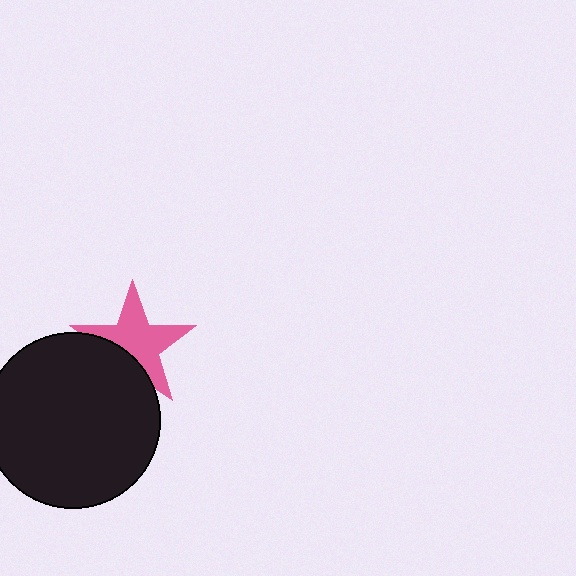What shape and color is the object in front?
The object in front is a black circle.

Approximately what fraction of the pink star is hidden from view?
Roughly 32% of the pink star is hidden behind the black circle.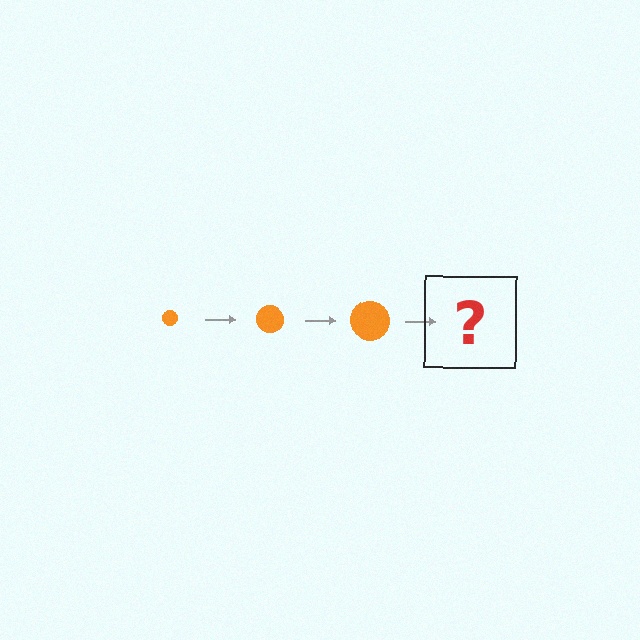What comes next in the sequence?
The next element should be an orange circle, larger than the previous one.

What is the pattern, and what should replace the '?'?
The pattern is that the circle gets progressively larger each step. The '?' should be an orange circle, larger than the previous one.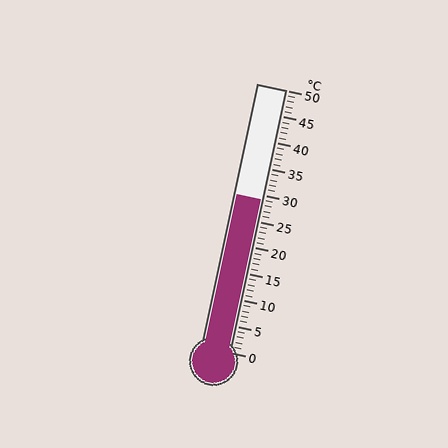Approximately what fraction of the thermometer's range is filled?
The thermometer is filled to approximately 60% of its range.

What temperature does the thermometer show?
The thermometer shows approximately 29°C.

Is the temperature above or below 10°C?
The temperature is above 10°C.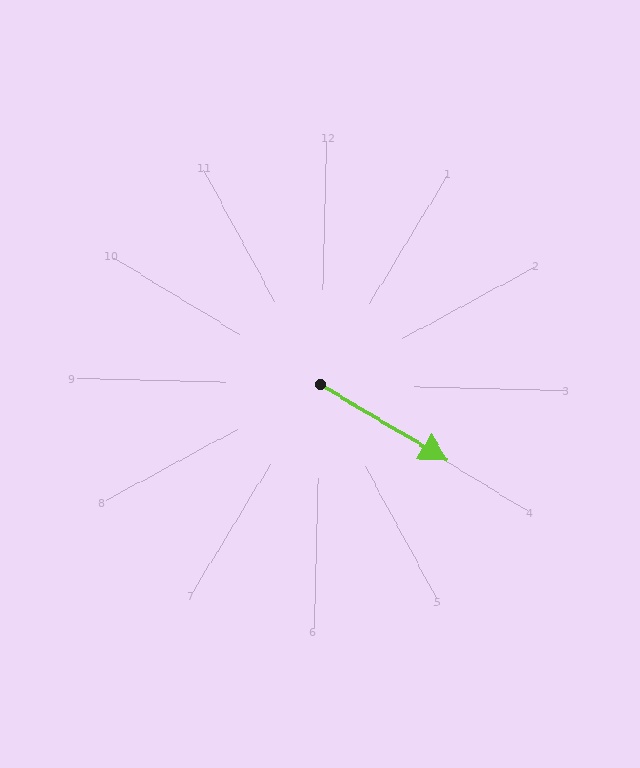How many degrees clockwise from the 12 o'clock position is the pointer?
Approximately 119 degrees.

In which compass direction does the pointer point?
Southeast.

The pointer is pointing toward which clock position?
Roughly 4 o'clock.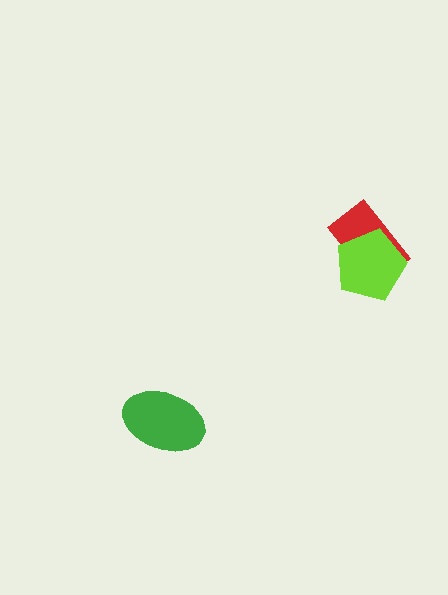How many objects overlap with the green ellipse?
0 objects overlap with the green ellipse.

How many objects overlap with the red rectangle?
1 object overlaps with the red rectangle.